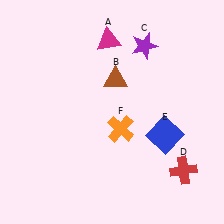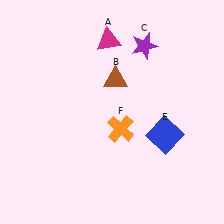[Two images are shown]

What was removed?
The red cross (D) was removed in Image 2.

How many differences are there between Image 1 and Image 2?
There is 1 difference between the two images.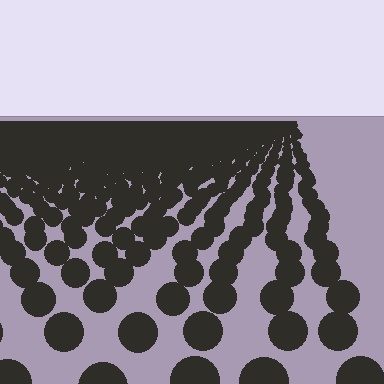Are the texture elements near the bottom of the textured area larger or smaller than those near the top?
Larger. Near the bottom, elements are closer to the viewer and appear at a bigger on-screen size.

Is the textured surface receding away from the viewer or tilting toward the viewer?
The surface is receding away from the viewer. Texture elements get smaller and denser toward the top.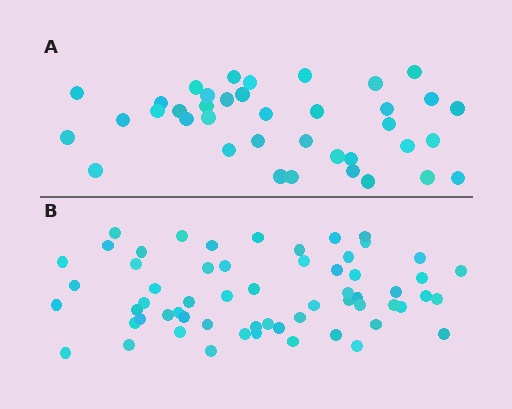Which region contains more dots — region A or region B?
Region B (the bottom region) has more dots.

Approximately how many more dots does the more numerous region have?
Region B has approximately 20 more dots than region A.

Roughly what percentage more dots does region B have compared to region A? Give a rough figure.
About 60% more.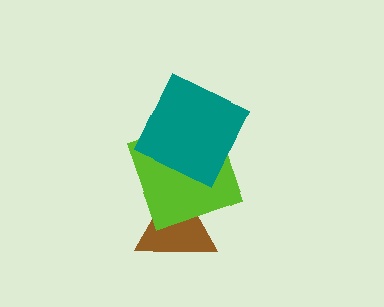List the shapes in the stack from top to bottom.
From top to bottom: the teal square, the lime square, the brown triangle.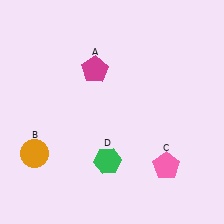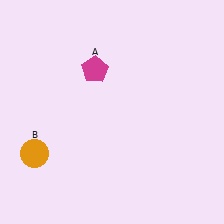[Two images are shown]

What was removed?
The green hexagon (D), the pink pentagon (C) were removed in Image 2.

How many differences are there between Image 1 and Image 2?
There are 2 differences between the two images.